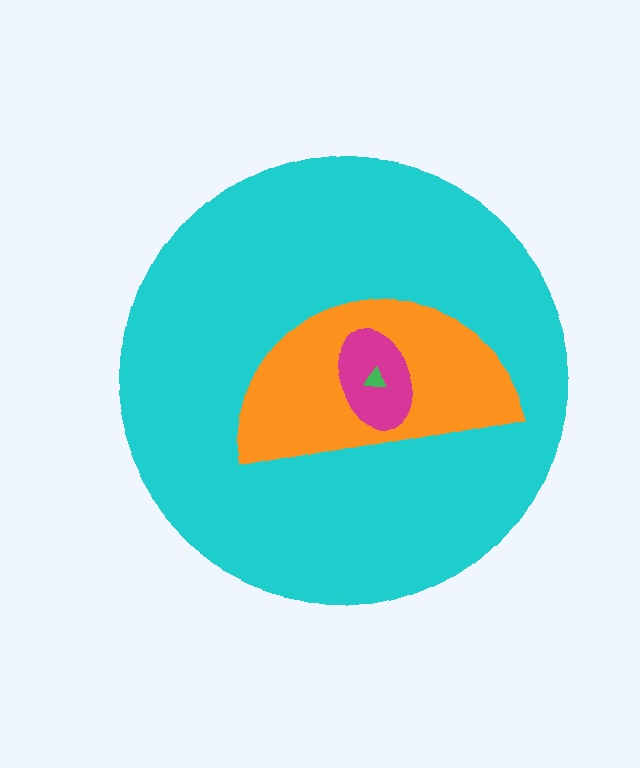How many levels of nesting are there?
4.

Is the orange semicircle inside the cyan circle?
Yes.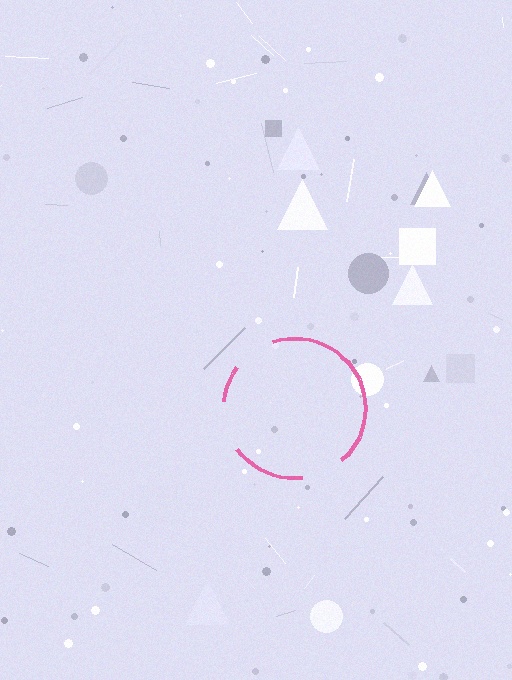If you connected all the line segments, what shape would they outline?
They would outline a circle.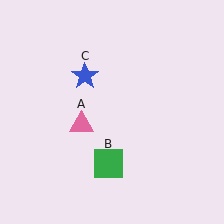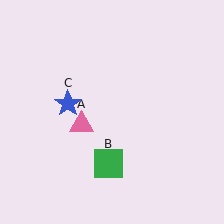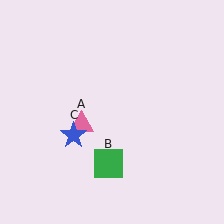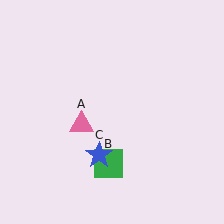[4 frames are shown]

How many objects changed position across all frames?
1 object changed position: blue star (object C).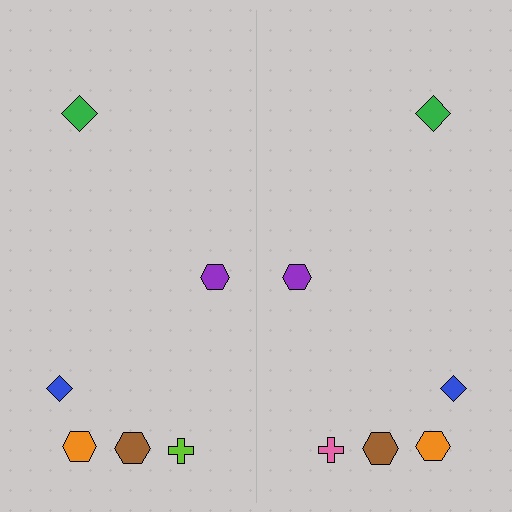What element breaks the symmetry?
The pink cross on the right side breaks the symmetry — its mirror counterpart is lime.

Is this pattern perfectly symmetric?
No, the pattern is not perfectly symmetric. The pink cross on the right side breaks the symmetry — its mirror counterpart is lime.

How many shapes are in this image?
There are 12 shapes in this image.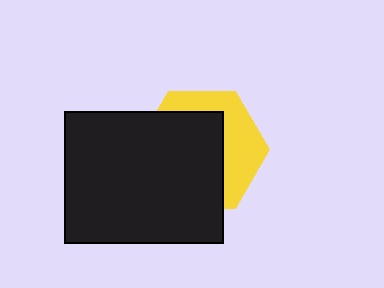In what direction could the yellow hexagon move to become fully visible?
The yellow hexagon could move toward the upper-right. That would shift it out from behind the black rectangle entirely.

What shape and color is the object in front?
The object in front is a black rectangle.